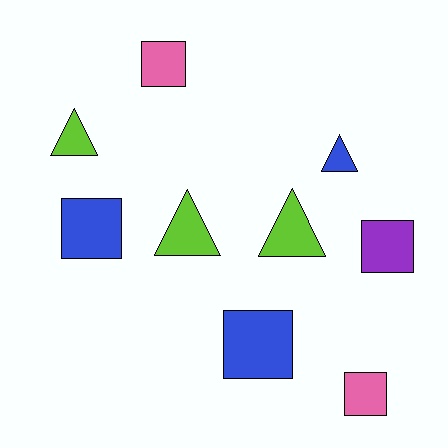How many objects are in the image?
There are 9 objects.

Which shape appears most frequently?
Square, with 5 objects.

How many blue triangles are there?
There is 1 blue triangle.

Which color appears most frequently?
Lime, with 3 objects.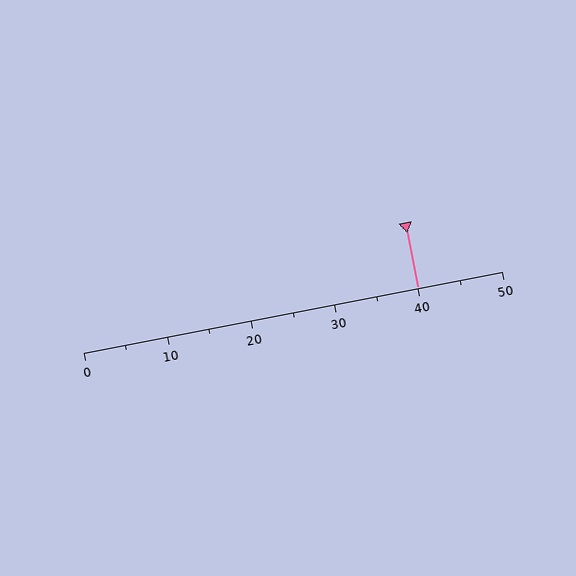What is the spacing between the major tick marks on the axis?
The major ticks are spaced 10 apart.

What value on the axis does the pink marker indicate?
The marker indicates approximately 40.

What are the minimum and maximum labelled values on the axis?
The axis runs from 0 to 50.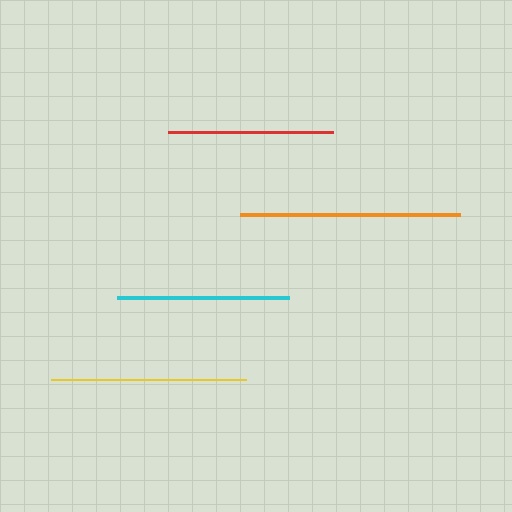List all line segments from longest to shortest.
From longest to shortest: orange, yellow, cyan, red.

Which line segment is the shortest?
The red line is the shortest at approximately 165 pixels.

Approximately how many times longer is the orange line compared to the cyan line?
The orange line is approximately 1.3 times the length of the cyan line.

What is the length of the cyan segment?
The cyan segment is approximately 172 pixels long.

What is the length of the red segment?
The red segment is approximately 165 pixels long.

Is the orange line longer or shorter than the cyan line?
The orange line is longer than the cyan line.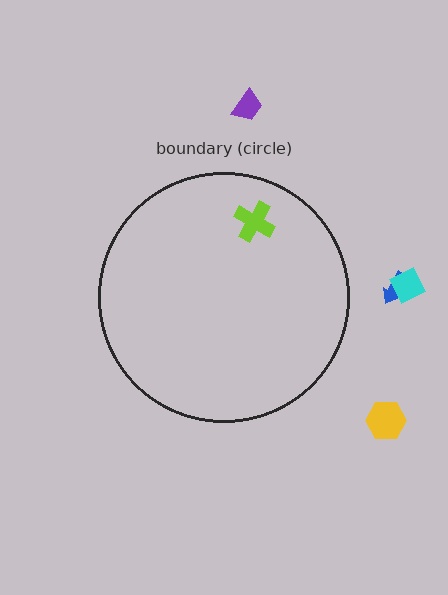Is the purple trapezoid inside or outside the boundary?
Outside.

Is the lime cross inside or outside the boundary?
Inside.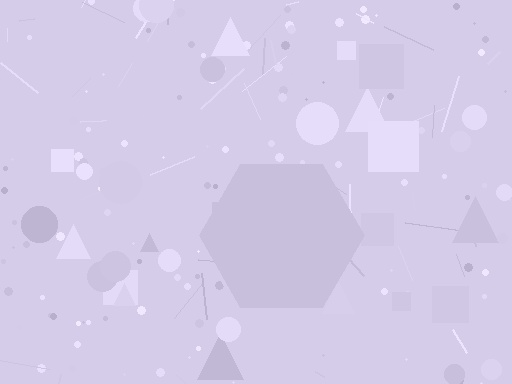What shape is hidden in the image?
A hexagon is hidden in the image.